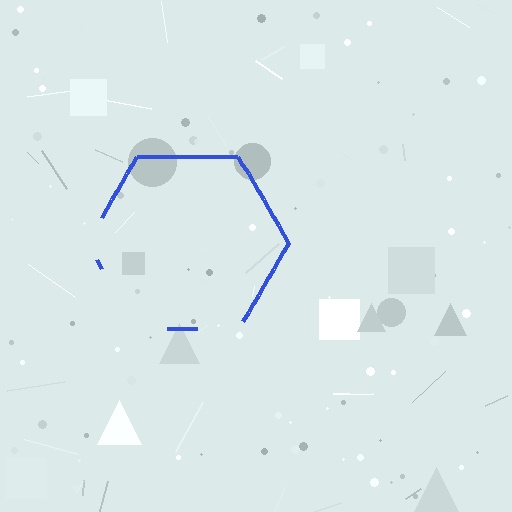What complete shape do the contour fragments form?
The contour fragments form a hexagon.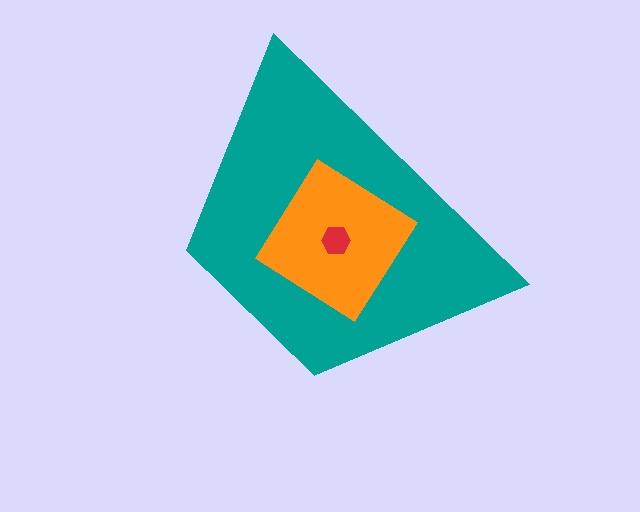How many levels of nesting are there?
3.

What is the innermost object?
The red hexagon.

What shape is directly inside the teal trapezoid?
The orange diamond.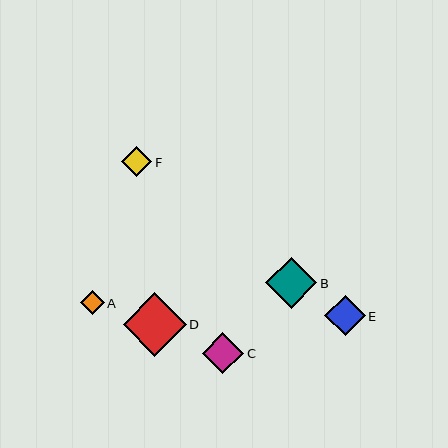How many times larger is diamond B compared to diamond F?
Diamond B is approximately 1.7 times the size of diamond F.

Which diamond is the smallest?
Diamond A is the smallest with a size of approximately 24 pixels.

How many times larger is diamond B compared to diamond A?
Diamond B is approximately 2.1 times the size of diamond A.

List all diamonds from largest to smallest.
From largest to smallest: D, B, C, E, F, A.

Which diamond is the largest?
Diamond D is the largest with a size of approximately 63 pixels.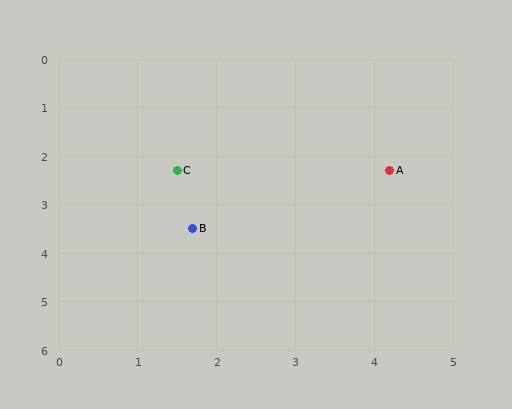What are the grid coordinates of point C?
Point C is at approximately (1.5, 2.3).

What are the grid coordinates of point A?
Point A is at approximately (4.2, 2.3).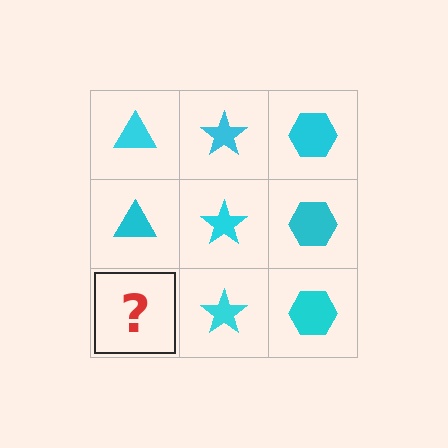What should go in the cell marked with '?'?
The missing cell should contain a cyan triangle.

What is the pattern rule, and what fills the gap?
The rule is that each column has a consistent shape. The gap should be filled with a cyan triangle.